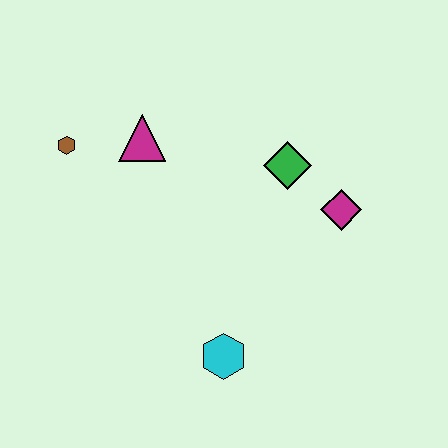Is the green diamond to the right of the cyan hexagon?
Yes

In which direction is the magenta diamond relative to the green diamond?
The magenta diamond is to the right of the green diamond.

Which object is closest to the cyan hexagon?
The magenta diamond is closest to the cyan hexagon.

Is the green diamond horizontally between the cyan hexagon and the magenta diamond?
Yes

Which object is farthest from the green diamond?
The brown hexagon is farthest from the green diamond.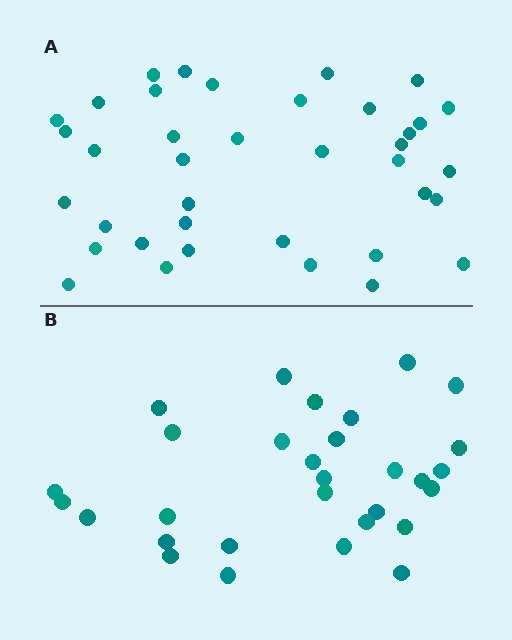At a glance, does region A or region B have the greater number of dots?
Region A (the top region) has more dots.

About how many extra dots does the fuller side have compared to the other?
Region A has roughly 8 or so more dots than region B.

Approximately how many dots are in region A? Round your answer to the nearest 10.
About 40 dots. (The exact count is 38, which rounds to 40.)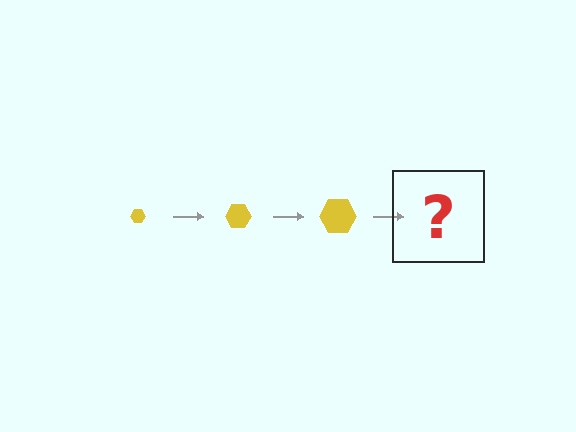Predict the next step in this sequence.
The next step is a yellow hexagon, larger than the previous one.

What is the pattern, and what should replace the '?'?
The pattern is that the hexagon gets progressively larger each step. The '?' should be a yellow hexagon, larger than the previous one.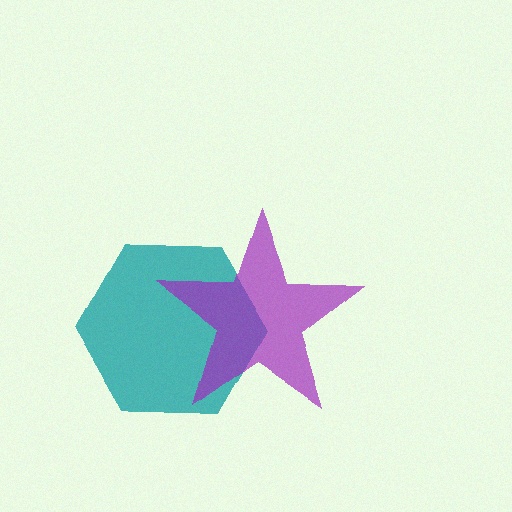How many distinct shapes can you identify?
There are 2 distinct shapes: a teal hexagon, a purple star.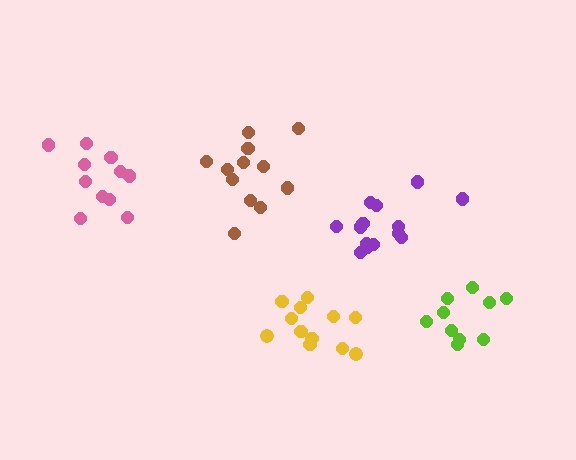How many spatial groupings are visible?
There are 5 spatial groupings.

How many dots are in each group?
Group 1: 10 dots, Group 2: 12 dots, Group 3: 11 dots, Group 4: 14 dots, Group 5: 12 dots (59 total).